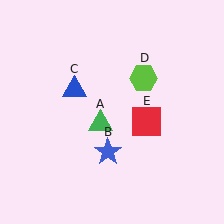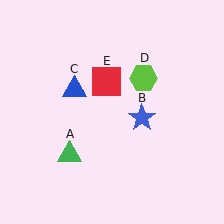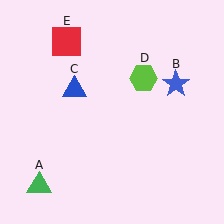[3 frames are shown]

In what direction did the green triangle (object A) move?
The green triangle (object A) moved down and to the left.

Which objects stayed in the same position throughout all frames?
Blue triangle (object C) and lime hexagon (object D) remained stationary.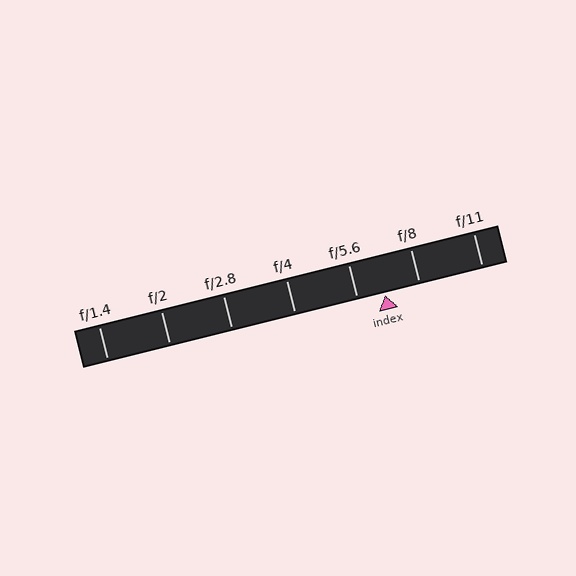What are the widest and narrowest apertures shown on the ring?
The widest aperture shown is f/1.4 and the narrowest is f/11.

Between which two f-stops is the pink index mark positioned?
The index mark is between f/5.6 and f/8.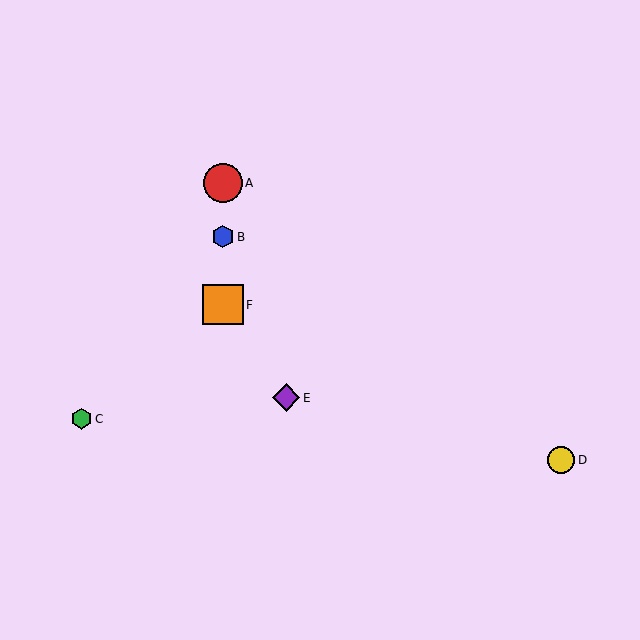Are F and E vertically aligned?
No, F is at x≈223 and E is at x≈286.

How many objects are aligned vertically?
3 objects (A, B, F) are aligned vertically.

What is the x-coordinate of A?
Object A is at x≈223.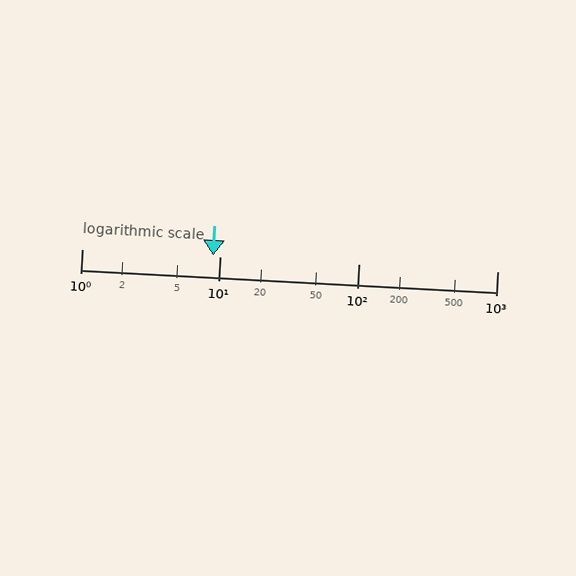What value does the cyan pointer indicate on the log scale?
The pointer indicates approximately 8.9.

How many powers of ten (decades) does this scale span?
The scale spans 3 decades, from 1 to 1000.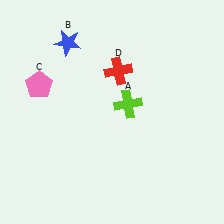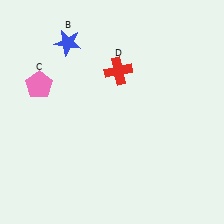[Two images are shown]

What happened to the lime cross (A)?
The lime cross (A) was removed in Image 2. It was in the top-right area of Image 1.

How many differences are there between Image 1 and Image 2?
There is 1 difference between the two images.